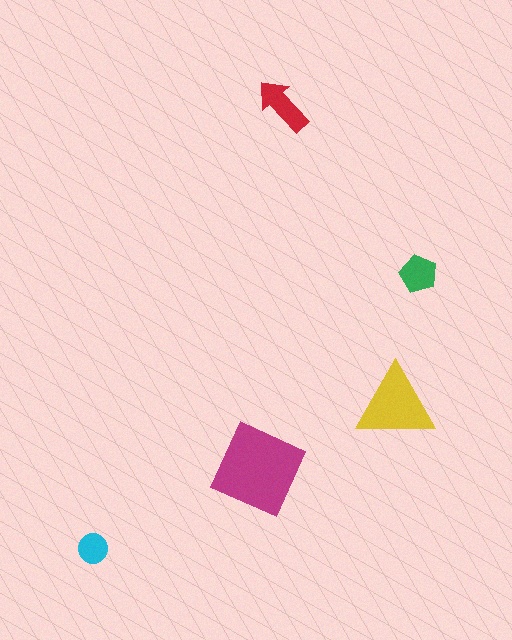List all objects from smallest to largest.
The cyan circle, the green pentagon, the red arrow, the yellow triangle, the magenta diamond.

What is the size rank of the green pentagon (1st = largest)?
4th.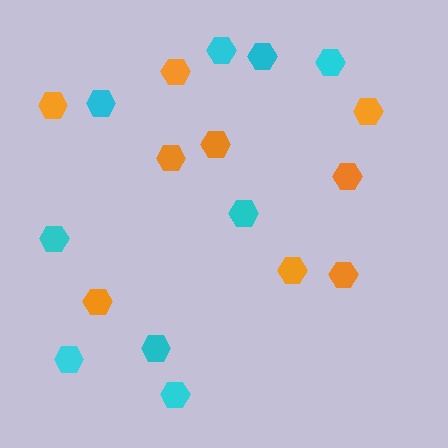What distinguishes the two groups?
There are 2 groups: one group of cyan hexagons (9) and one group of orange hexagons (9).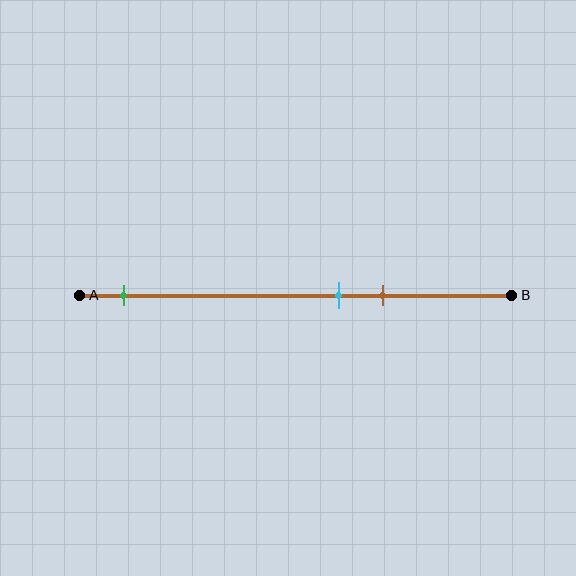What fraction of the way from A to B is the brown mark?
The brown mark is approximately 70% (0.7) of the way from A to B.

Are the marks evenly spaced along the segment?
No, the marks are not evenly spaced.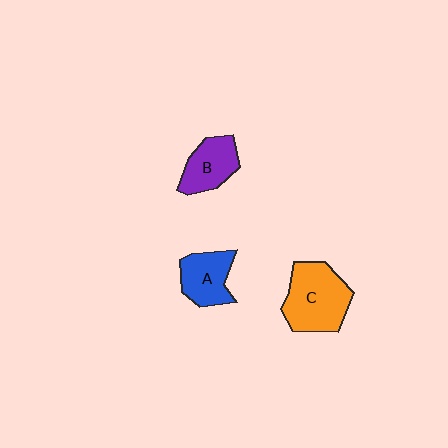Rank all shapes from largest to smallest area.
From largest to smallest: C (orange), A (blue), B (purple).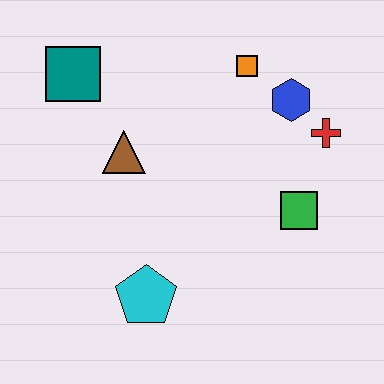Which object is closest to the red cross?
The blue hexagon is closest to the red cross.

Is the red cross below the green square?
No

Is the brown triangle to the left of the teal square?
No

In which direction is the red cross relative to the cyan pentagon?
The red cross is to the right of the cyan pentagon.